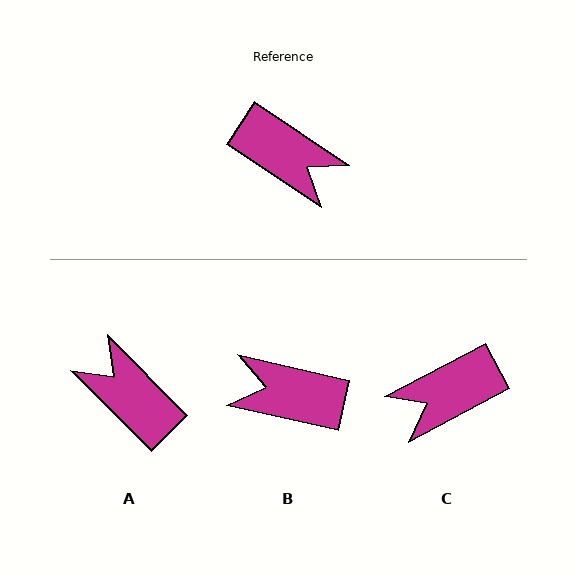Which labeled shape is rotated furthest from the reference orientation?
A, about 169 degrees away.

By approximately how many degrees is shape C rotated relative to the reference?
Approximately 118 degrees clockwise.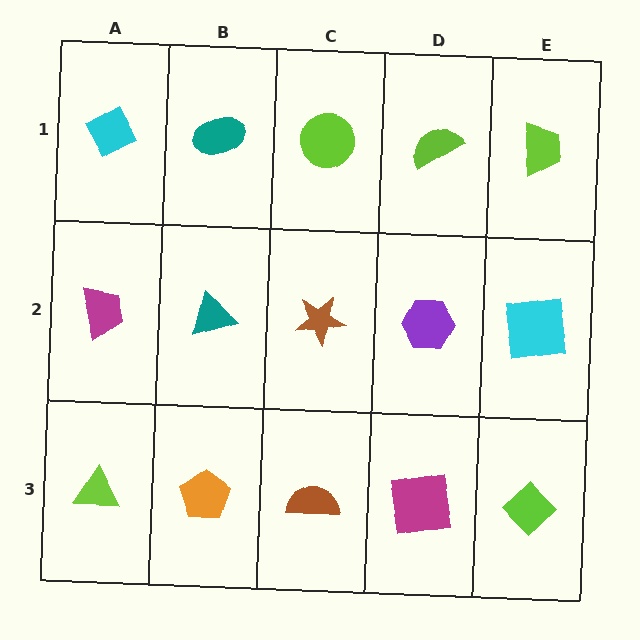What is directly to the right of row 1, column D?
A lime trapezoid.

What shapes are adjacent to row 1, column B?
A teal triangle (row 2, column B), a cyan diamond (row 1, column A), a lime circle (row 1, column C).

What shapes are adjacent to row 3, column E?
A cyan square (row 2, column E), a magenta square (row 3, column D).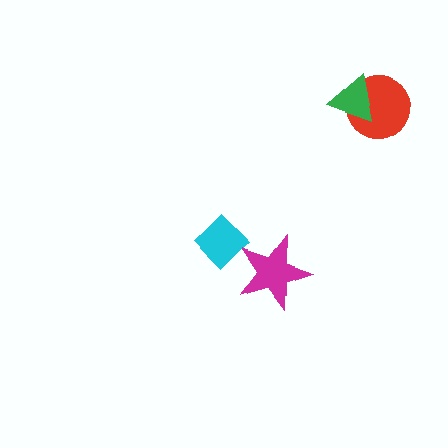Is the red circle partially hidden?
Yes, it is partially covered by another shape.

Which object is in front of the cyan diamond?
The magenta star is in front of the cyan diamond.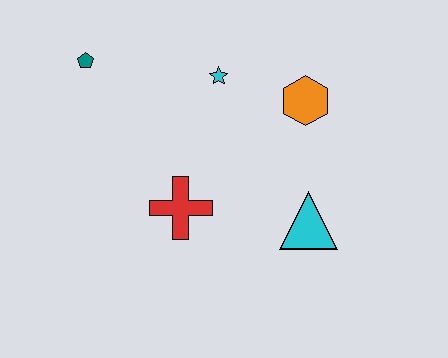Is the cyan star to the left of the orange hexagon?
Yes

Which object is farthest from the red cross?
The teal pentagon is farthest from the red cross.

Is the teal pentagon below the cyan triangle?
No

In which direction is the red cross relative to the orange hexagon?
The red cross is to the left of the orange hexagon.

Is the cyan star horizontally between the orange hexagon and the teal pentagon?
Yes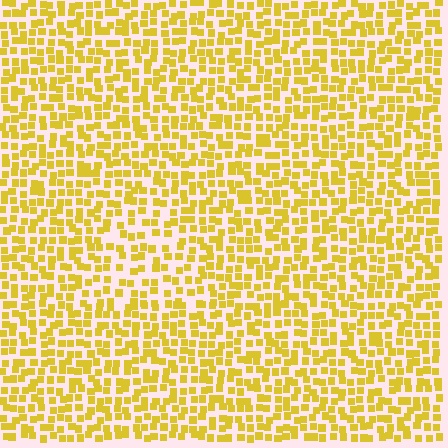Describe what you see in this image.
The image contains small yellow elements arranged at two different densities. A triangle-shaped region is visible where the elements are less densely packed than the surrounding area.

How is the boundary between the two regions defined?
The boundary is defined by a change in element density (approximately 1.5x ratio). All elements are the same color, size, and shape.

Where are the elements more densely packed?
The elements are more densely packed outside the triangle boundary.